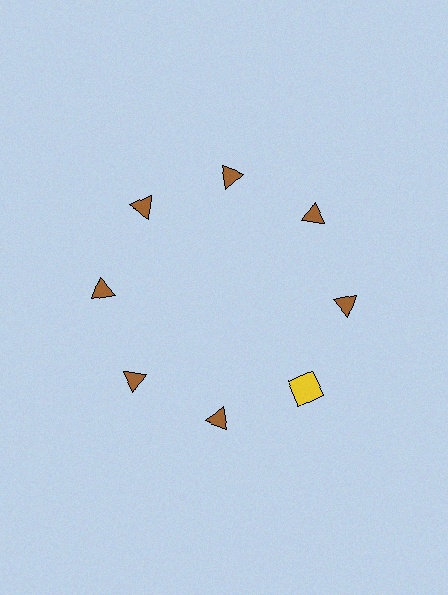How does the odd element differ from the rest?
It differs in both color (yellow instead of brown) and shape (square instead of triangle).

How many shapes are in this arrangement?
There are 8 shapes arranged in a ring pattern.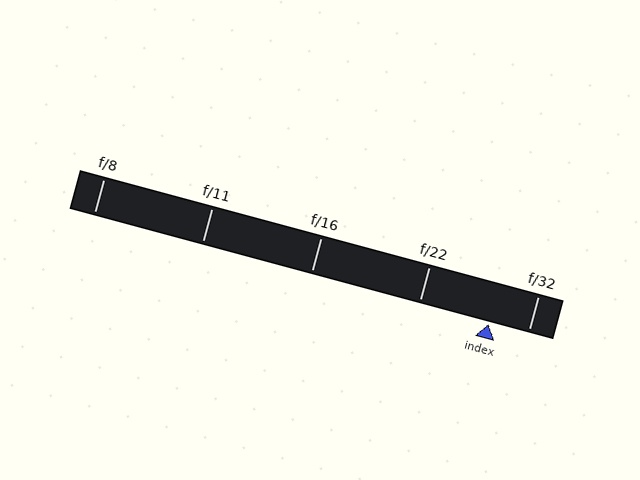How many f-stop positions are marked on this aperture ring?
There are 5 f-stop positions marked.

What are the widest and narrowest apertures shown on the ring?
The widest aperture shown is f/8 and the narrowest is f/32.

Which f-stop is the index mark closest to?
The index mark is closest to f/32.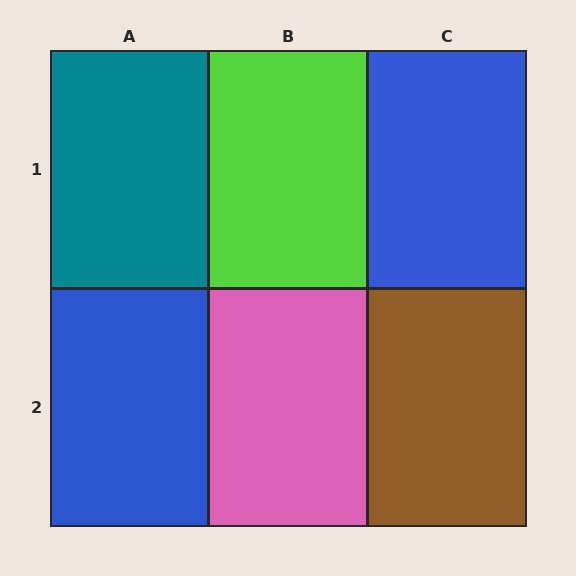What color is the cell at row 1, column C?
Blue.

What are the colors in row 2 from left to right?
Blue, pink, brown.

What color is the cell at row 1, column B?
Lime.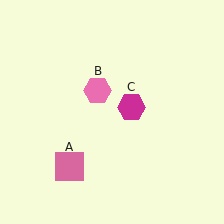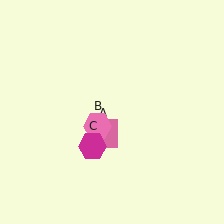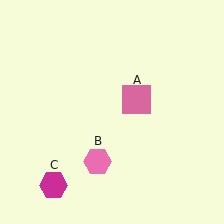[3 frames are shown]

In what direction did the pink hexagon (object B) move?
The pink hexagon (object B) moved down.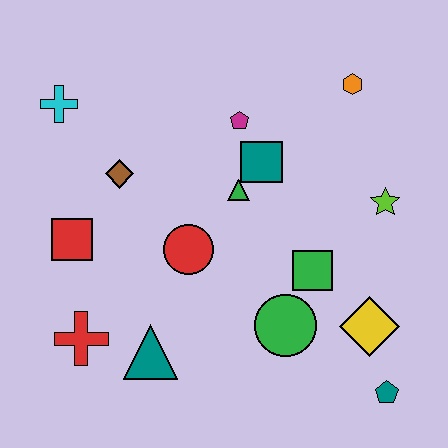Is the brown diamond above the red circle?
Yes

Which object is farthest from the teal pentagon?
The cyan cross is farthest from the teal pentagon.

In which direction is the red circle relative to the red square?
The red circle is to the right of the red square.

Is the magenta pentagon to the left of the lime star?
Yes